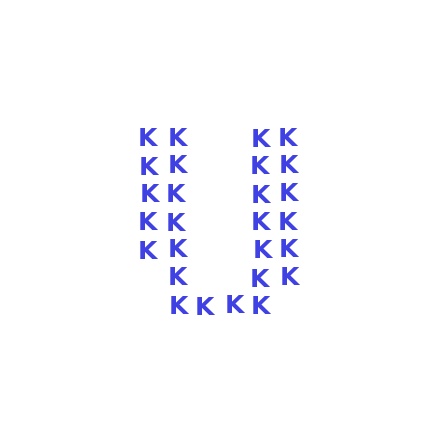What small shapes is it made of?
It is made of small letter K's.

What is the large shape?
The large shape is the letter U.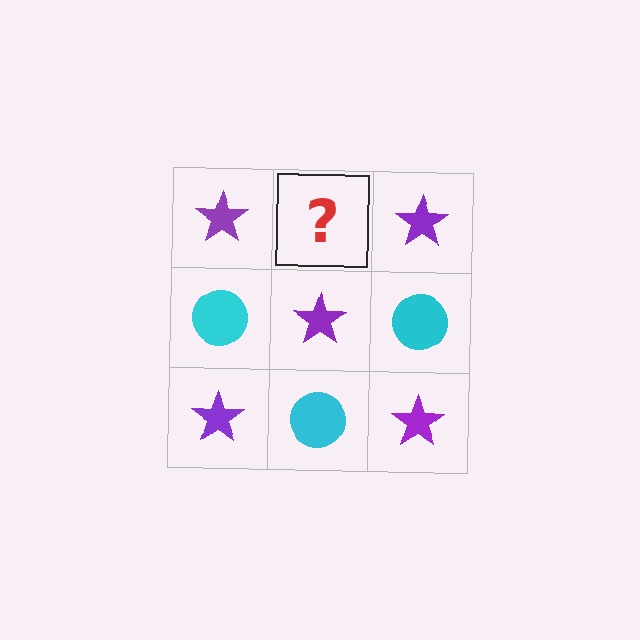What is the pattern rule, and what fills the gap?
The rule is that it alternates purple star and cyan circle in a checkerboard pattern. The gap should be filled with a cyan circle.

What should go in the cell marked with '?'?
The missing cell should contain a cyan circle.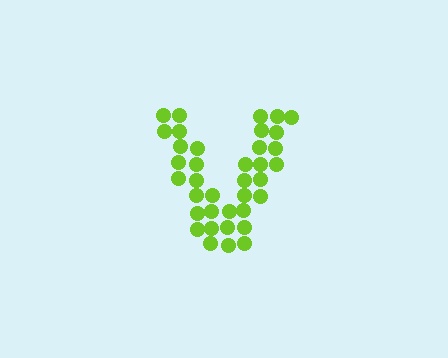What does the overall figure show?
The overall figure shows the letter V.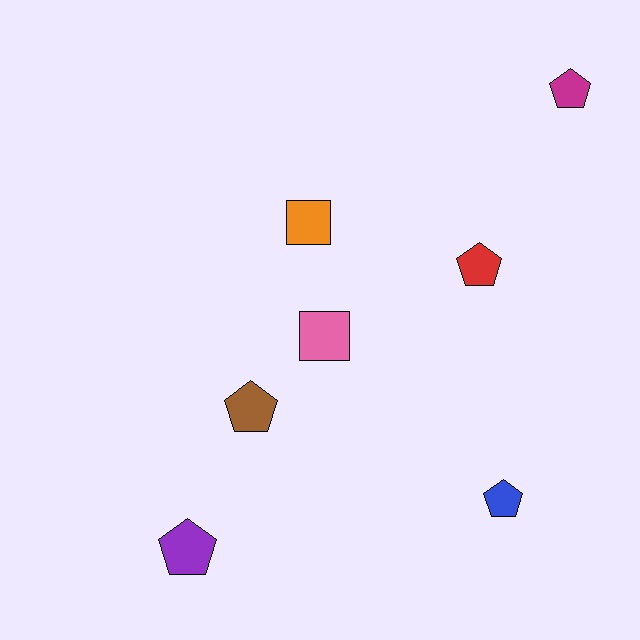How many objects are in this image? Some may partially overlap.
There are 7 objects.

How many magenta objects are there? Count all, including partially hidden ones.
There is 1 magenta object.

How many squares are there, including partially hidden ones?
There are 2 squares.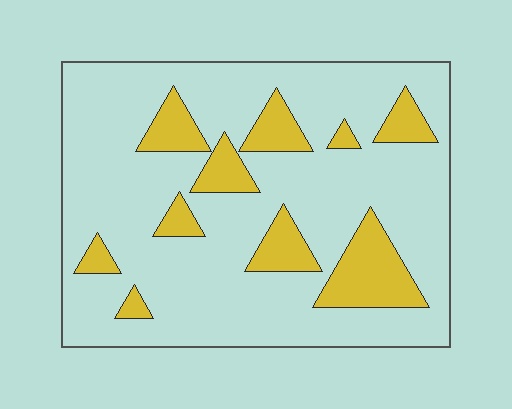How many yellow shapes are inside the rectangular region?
10.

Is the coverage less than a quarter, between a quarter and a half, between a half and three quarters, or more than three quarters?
Less than a quarter.